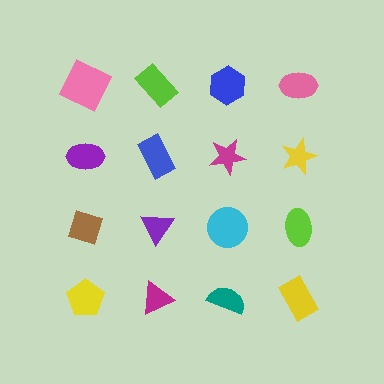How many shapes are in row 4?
4 shapes.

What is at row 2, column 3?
A magenta star.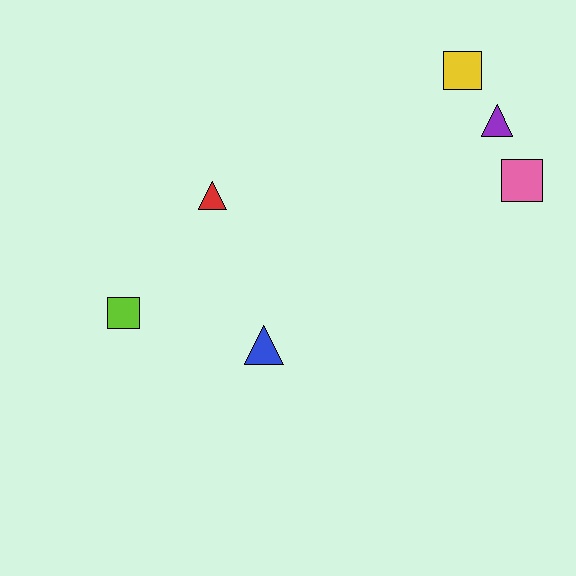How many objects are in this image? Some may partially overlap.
There are 6 objects.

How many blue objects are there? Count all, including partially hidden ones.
There is 1 blue object.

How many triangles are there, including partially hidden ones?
There are 3 triangles.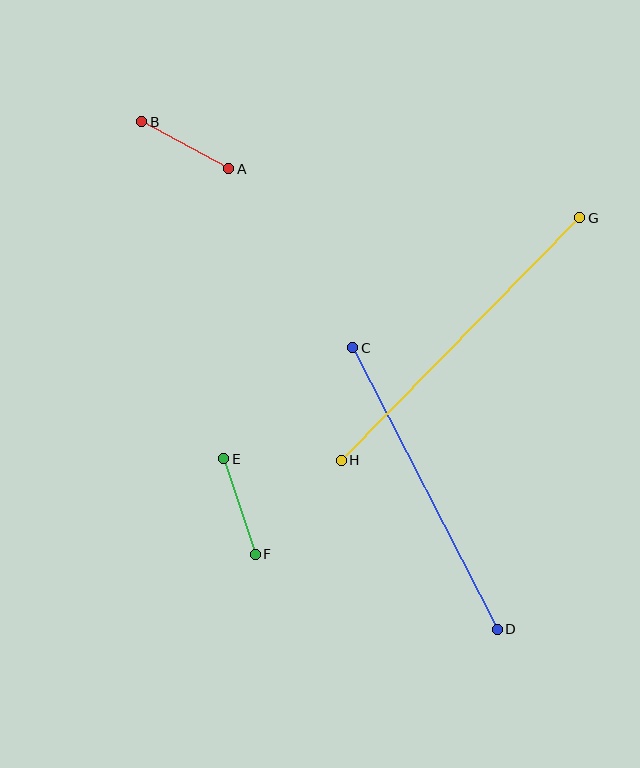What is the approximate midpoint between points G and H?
The midpoint is at approximately (461, 339) pixels.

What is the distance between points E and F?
The distance is approximately 101 pixels.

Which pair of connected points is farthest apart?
Points G and H are farthest apart.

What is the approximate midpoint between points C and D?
The midpoint is at approximately (425, 488) pixels.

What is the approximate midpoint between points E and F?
The midpoint is at approximately (239, 507) pixels.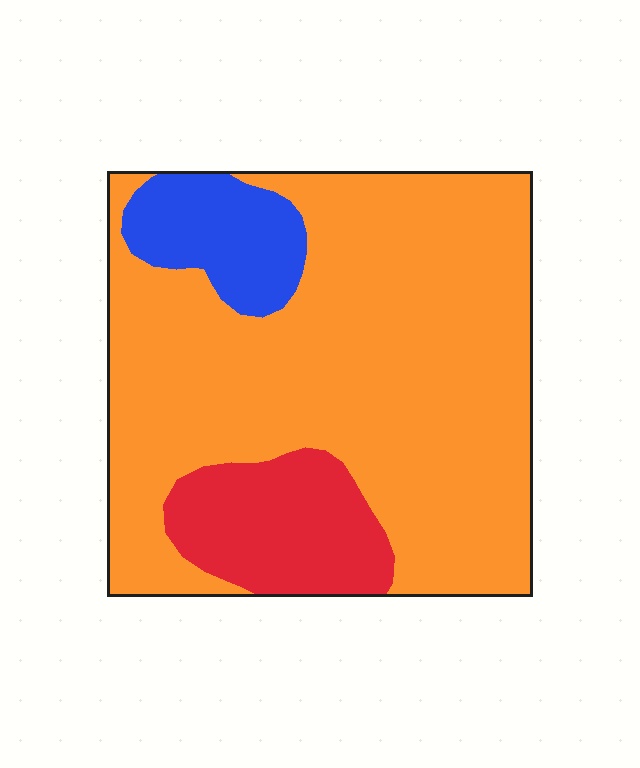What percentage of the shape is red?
Red covers about 15% of the shape.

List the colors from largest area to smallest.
From largest to smallest: orange, red, blue.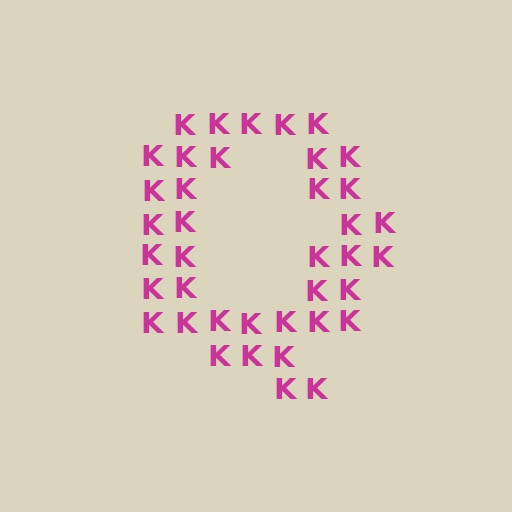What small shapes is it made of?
It is made of small letter K's.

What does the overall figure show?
The overall figure shows the letter Q.